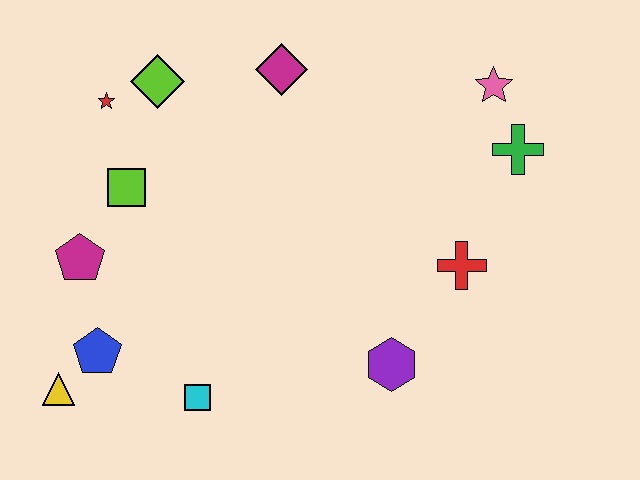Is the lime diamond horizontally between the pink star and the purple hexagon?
No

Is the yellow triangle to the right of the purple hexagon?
No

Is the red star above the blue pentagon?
Yes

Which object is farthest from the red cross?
The yellow triangle is farthest from the red cross.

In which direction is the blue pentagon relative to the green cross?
The blue pentagon is to the left of the green cross.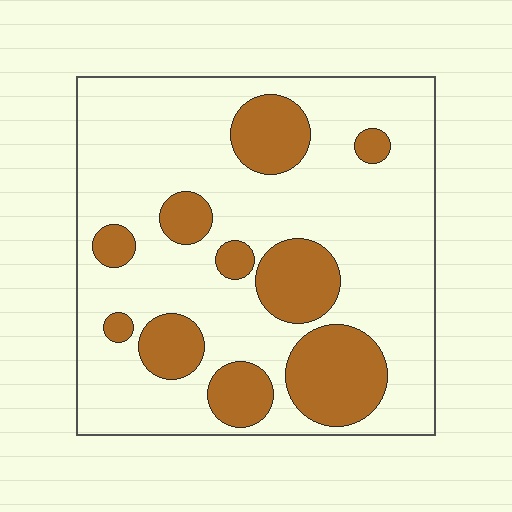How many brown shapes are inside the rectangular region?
10.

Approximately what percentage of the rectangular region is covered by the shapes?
Approximately 25%.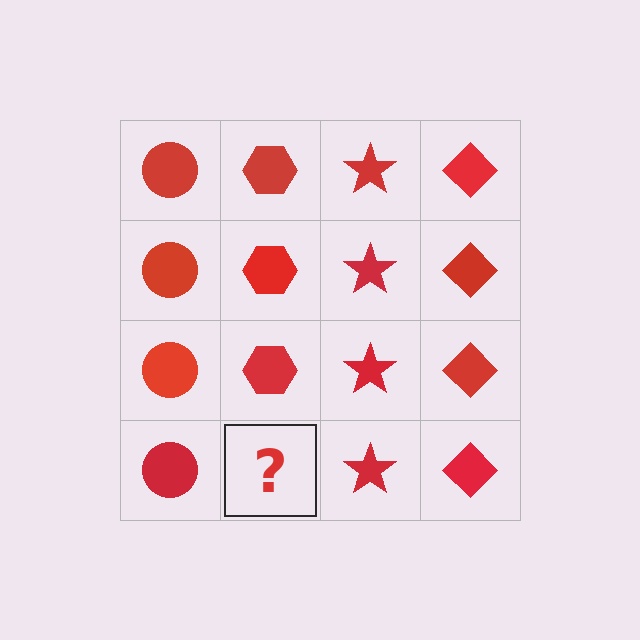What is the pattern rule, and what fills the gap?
The rule is that each column has a consistent shape. The gap should be filled with a red hexagon.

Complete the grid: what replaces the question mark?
The question mark should be replaced with a red hexagon.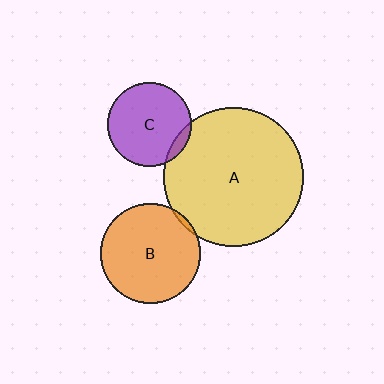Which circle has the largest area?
Circle A (yellow).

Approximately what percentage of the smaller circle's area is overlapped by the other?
Approximately 5%.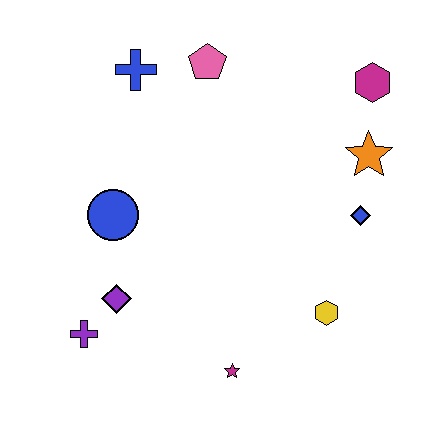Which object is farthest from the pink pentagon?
The magenta star is farthest from the pink pentagon.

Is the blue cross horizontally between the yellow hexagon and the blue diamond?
No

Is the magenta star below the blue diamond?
Yes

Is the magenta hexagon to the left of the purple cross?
No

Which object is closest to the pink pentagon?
The blue cross is closest to the pink pentagon.